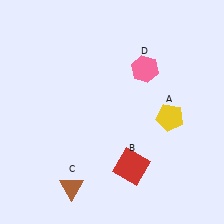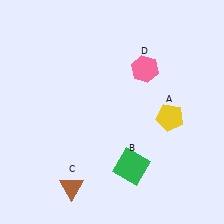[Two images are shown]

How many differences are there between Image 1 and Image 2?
There is 1 difference between the two images.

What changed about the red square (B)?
In Image 1, B is red. In Image 2, it changed to green.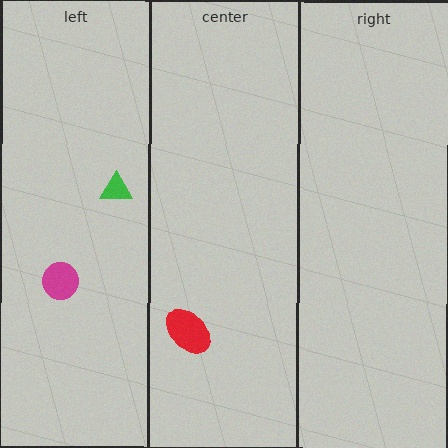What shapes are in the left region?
The green triangle, the magenta circle.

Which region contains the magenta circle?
The left region.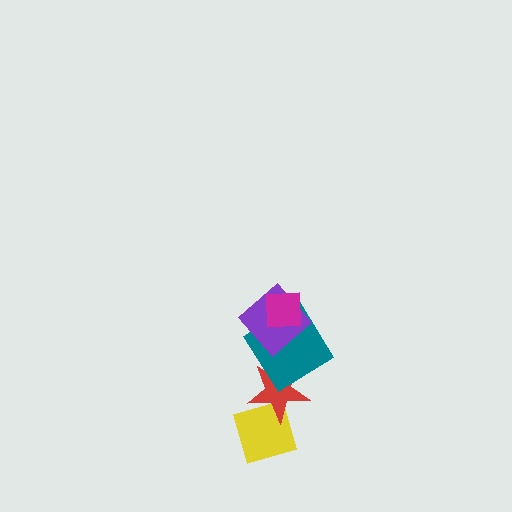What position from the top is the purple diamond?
The purple diamond is 2nd from the top.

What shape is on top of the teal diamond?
The purple diamond is on top of the teal diamond.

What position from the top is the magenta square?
The magenta square is 1st from the top.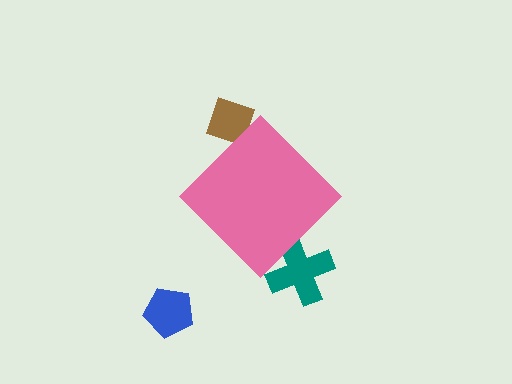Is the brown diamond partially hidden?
Yes, the brown diamond is partially hidden behind the pink diamond.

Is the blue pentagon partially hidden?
No, the blue pentagon is fully visible.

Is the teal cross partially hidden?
Yes, the teal cross is partially hidden behind the pink diamond.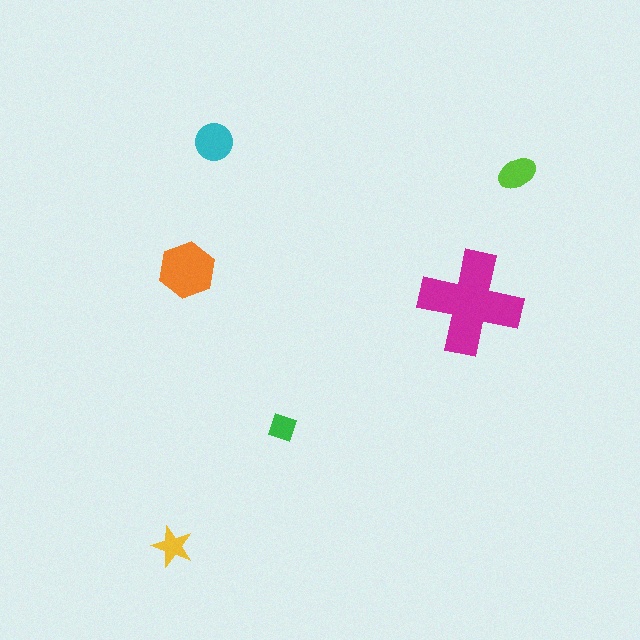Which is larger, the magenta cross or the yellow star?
The magenta cross.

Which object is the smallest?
The green diamond.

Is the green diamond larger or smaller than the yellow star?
Smaller.